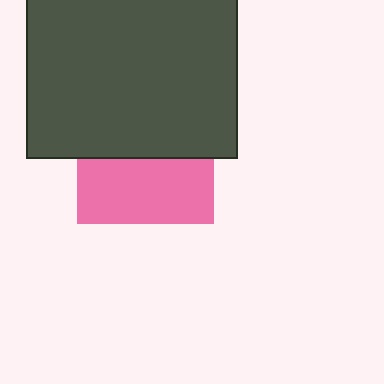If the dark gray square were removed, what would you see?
You would see the complete pink square.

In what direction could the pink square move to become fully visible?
The pink square could move down. That would shift it out from behind the dark gray square entirely.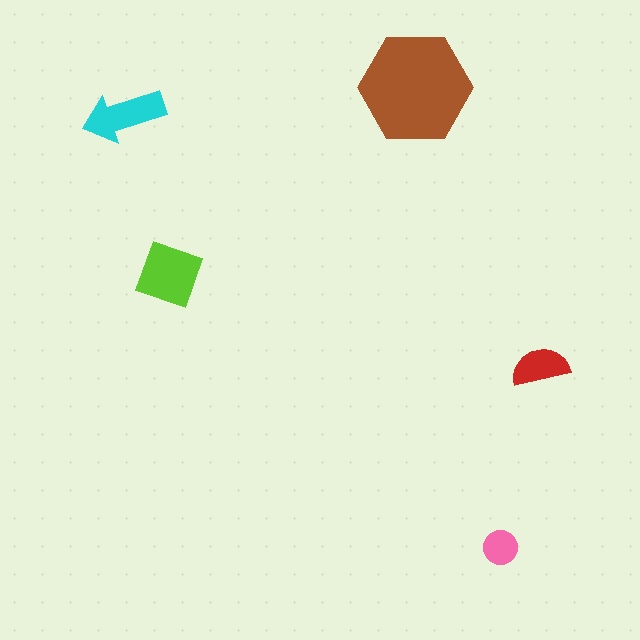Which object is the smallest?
The pink circle.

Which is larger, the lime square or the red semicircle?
The lime square.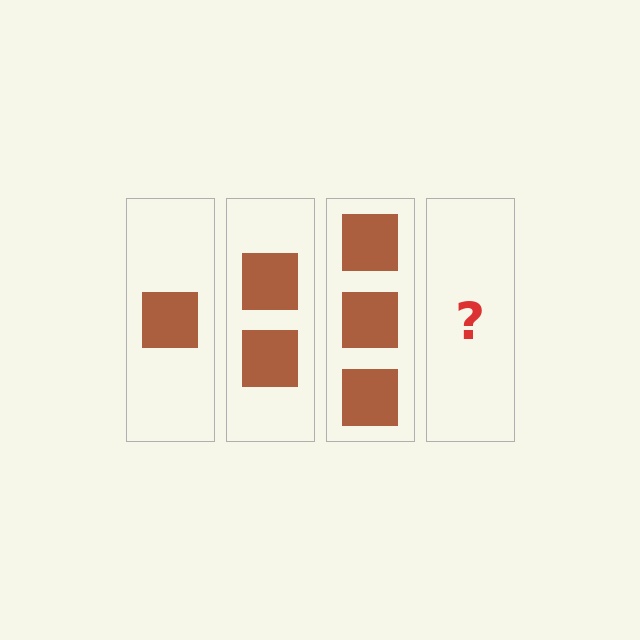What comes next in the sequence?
The next element should be 4 squares.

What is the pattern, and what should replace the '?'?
The pattern is that each step adds one more square. The '?' should be 4 squares.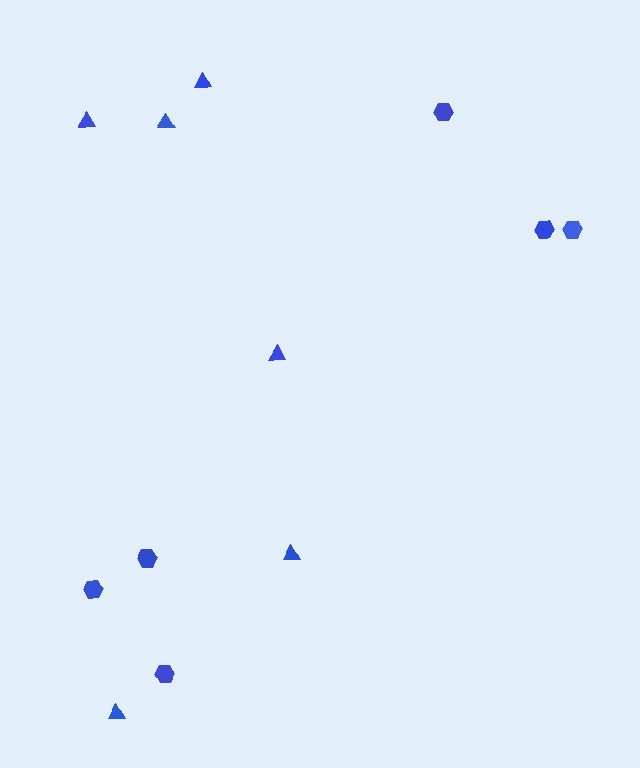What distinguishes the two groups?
There are 2 groups: one group of triangles (6) and one group of hexagons (6).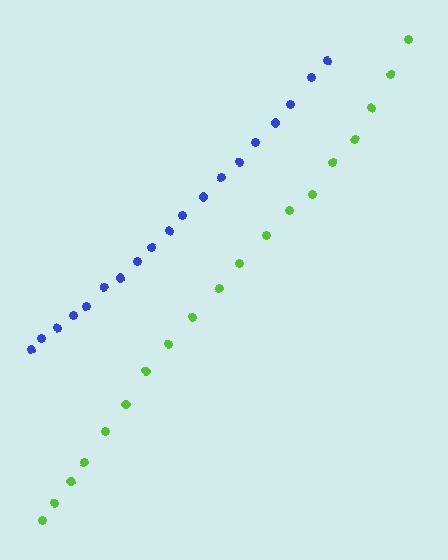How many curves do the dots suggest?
There are 2 distinct paths.